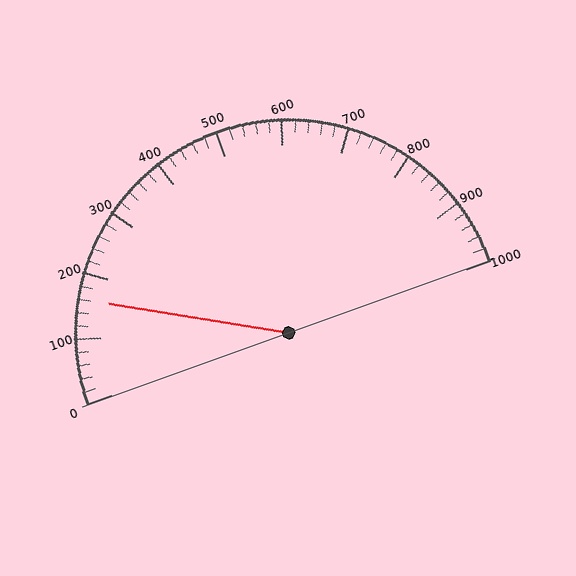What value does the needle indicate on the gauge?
The needle indicates approximately 160.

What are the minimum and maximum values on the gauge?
The gauge ranges from 0 to 1000.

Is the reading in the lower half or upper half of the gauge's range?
The reading is in the lower half of the range (0 to 1000).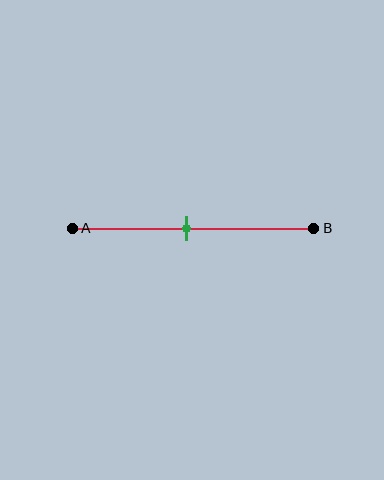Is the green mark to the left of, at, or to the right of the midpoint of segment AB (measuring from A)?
The green mark is approximately at the midpoint of segment AB.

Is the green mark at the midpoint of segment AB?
Yes, the mark is approximately at the midpoint.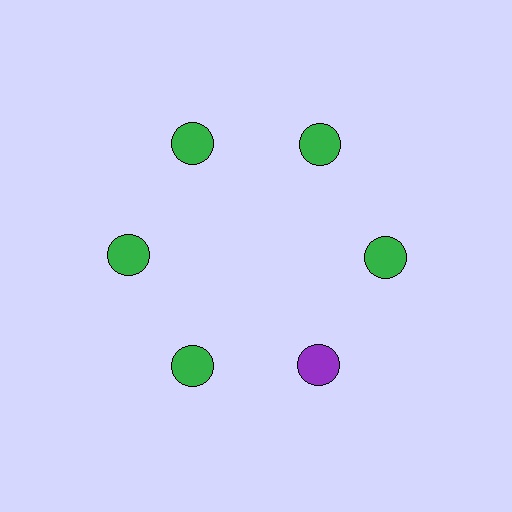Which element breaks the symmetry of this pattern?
The purple circle at roughly the 5 o'clock position breaks the symmetry. All other shapes are green circles.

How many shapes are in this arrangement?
There are 6 shapes arranged in a ring pattern.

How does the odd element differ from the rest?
It has a different color: purple instead of green.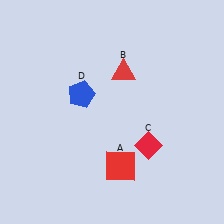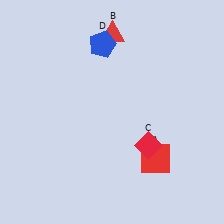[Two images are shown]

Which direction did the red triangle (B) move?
The red triangle (B) moved up.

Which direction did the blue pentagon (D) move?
The blue pentagon (D) moved up.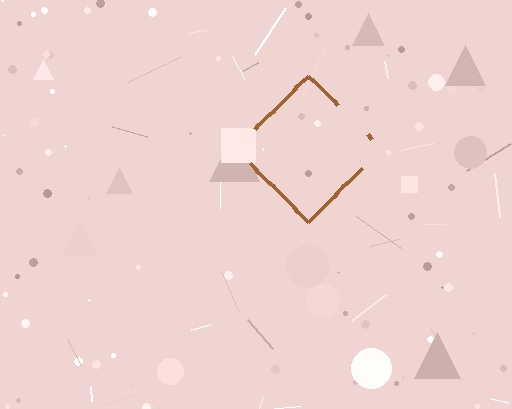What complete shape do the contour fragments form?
The contour fragments form a diamond.